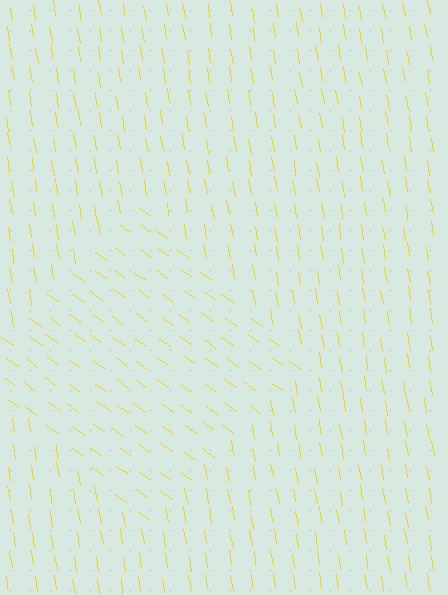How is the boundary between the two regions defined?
The boundary is defined purely by a change in line orientation (approximately 45 degrees difference). All lines are the same color and thickness.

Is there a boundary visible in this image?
Yes, there is a texture boundary formed by a change in line orientation.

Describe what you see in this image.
The image is filled with small yellow line segments. A diamond region in the image has lines oriented differently from the surrounding lines, creating a visible texture boundary.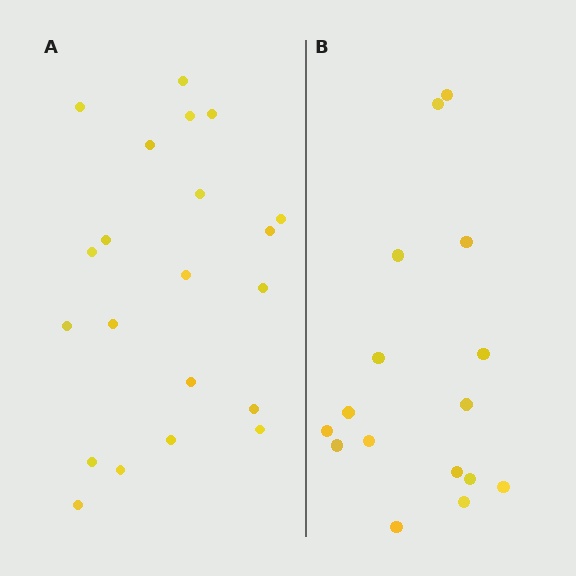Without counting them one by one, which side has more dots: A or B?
Region A (the left region) has more dots.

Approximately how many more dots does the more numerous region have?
Region A has about 5 more dots than region B.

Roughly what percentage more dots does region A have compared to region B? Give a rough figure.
About 30% more.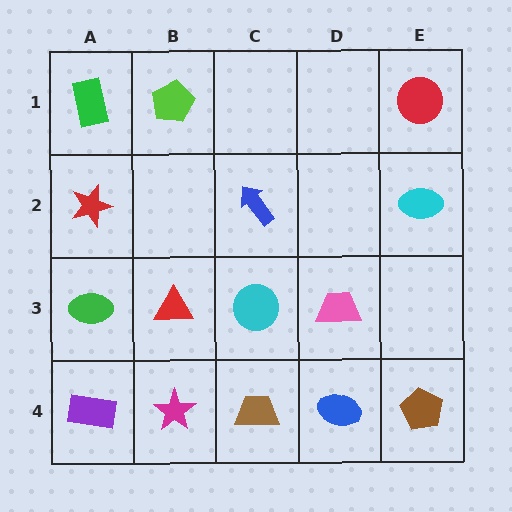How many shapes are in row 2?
3 shapes.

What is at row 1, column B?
A lime pentagon.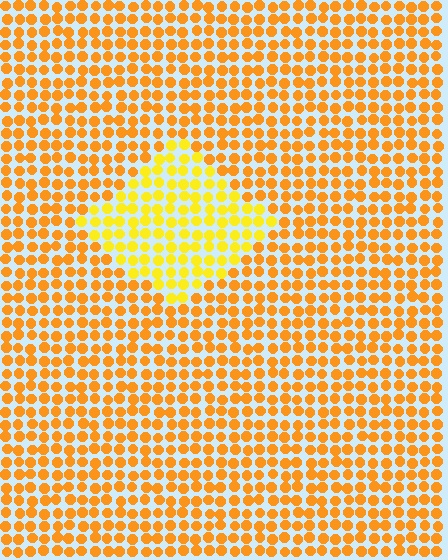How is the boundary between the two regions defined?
The boundary is defined purely by a slight shift in hue (about 24 degrees). Spacing, size, and orientation are identical on both sides.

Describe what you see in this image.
The image is filled with small orange elements in a uniform arrangement. A diamond-shaped region is visible where the elements are tinted to a slightly different hue, forming a subtle color boundary.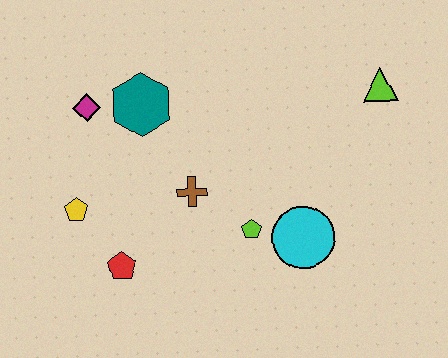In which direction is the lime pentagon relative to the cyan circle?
The lime pentagon is to the left of the cyan circle.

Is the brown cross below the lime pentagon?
No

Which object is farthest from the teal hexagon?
The lime triangle is farthest from the teal hexagon.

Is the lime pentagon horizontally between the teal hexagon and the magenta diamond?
No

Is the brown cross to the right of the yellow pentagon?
Yes